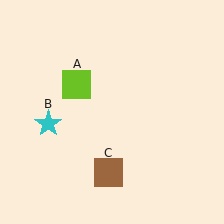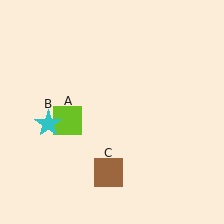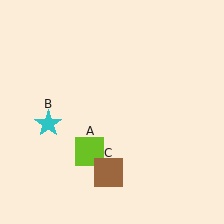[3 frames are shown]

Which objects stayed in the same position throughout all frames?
Cyan star (object B) and brown square (object C) remained stationary.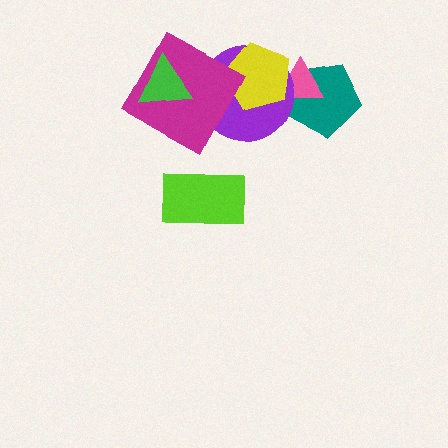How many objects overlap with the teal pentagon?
2 objects overlap with the teal pentagon.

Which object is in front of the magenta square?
The green triangle is in front of the magenta square.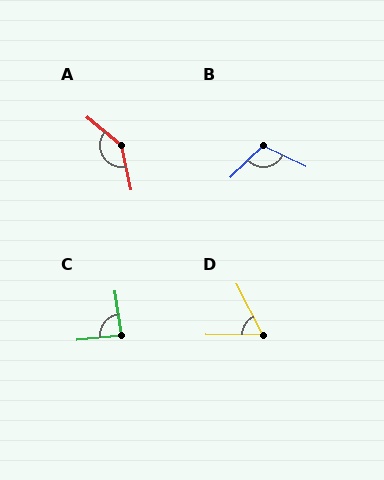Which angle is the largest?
A, at approximately 142 degrees.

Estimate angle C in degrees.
Approximately 88 degrees.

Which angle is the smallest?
D, at approximately 62 degrees.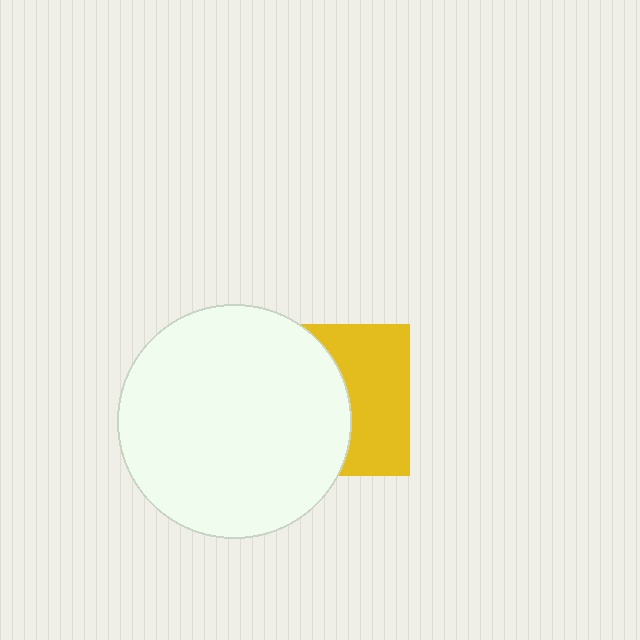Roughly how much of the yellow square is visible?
About half of it is visible (roughly 45%).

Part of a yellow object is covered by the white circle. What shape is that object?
It is a square.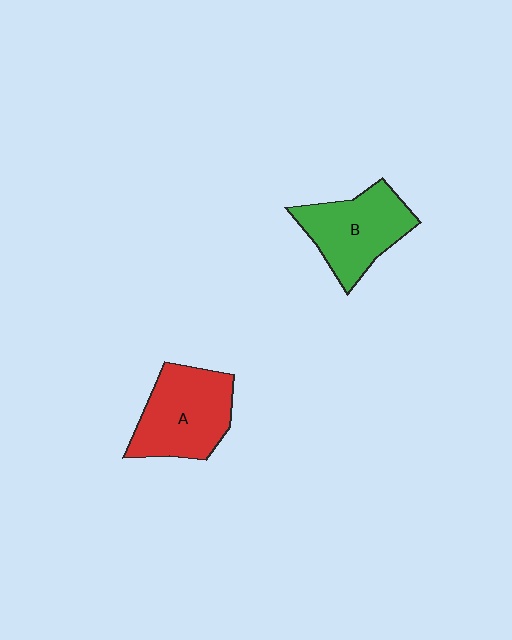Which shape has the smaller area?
Shape B (green).